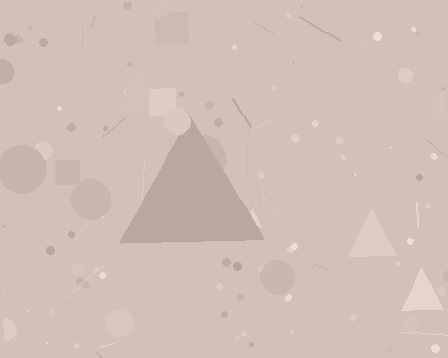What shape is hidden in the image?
A triangle is hidden in the image.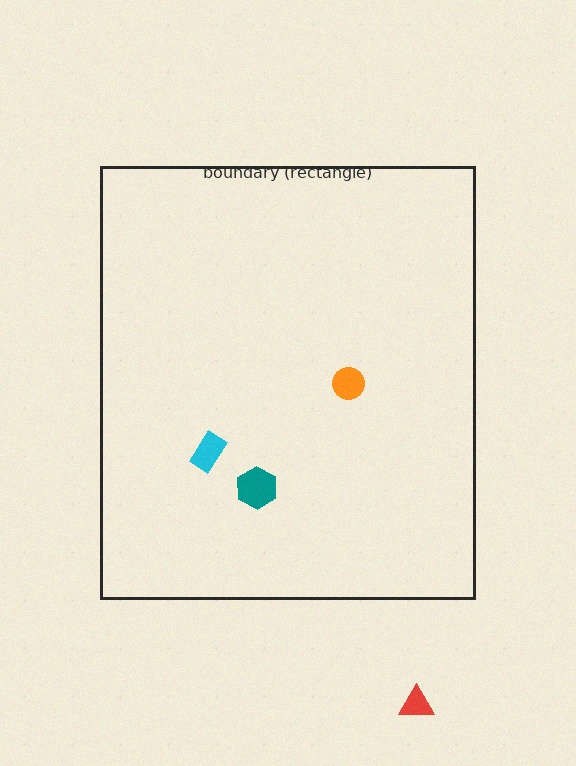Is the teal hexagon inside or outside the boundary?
Inside.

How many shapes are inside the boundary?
3 inside, 1 outside.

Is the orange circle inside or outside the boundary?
Inside.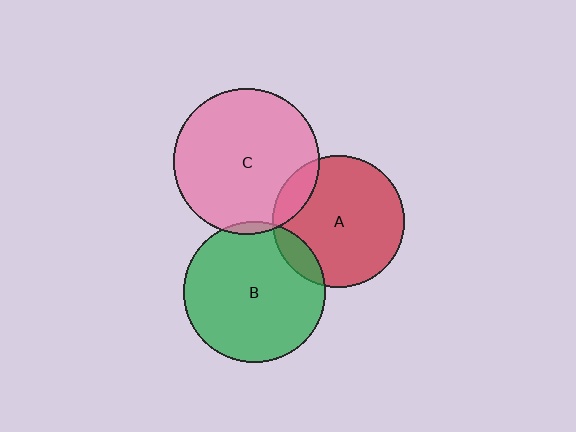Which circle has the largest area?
Circle C (pink).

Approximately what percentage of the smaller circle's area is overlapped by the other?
Approximately 10%.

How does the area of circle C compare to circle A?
Approximately 1.2 times.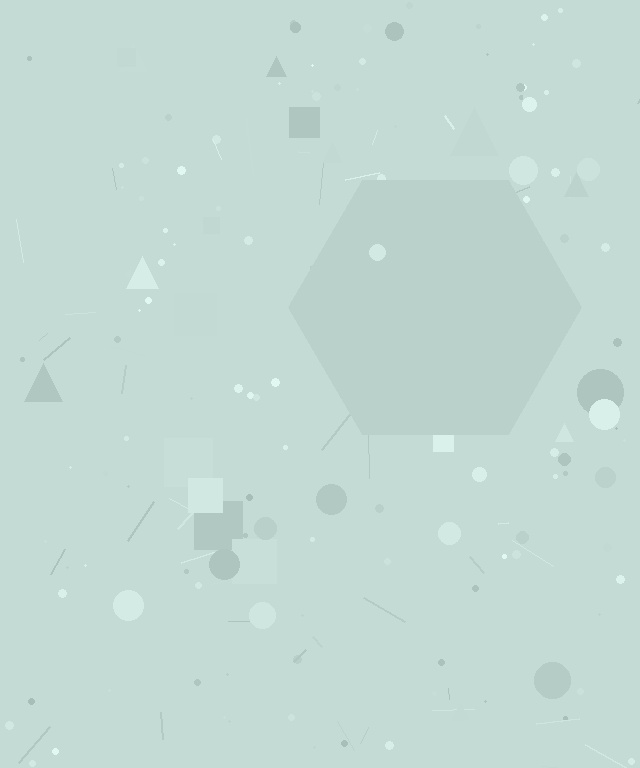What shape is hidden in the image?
A hexagon is hidden in the image.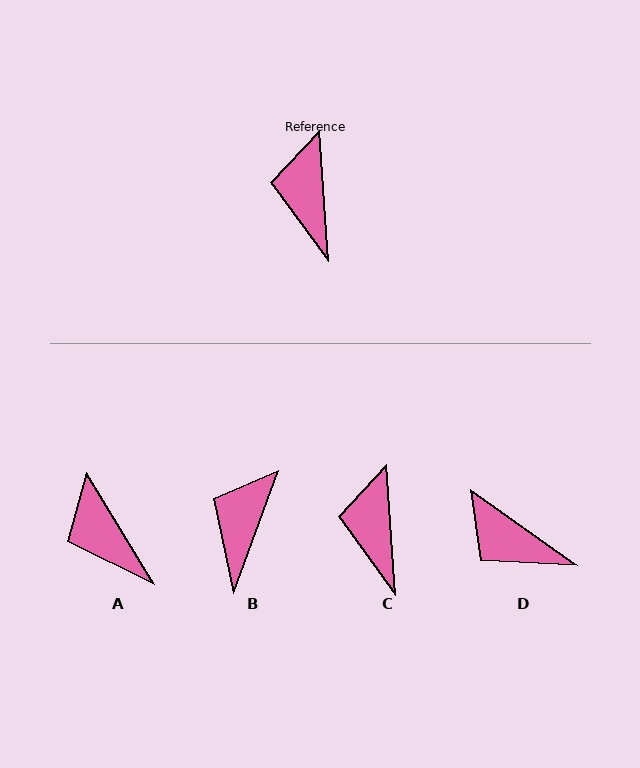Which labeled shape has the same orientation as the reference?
C.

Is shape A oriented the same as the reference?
No, it is off by about 27 degrees.